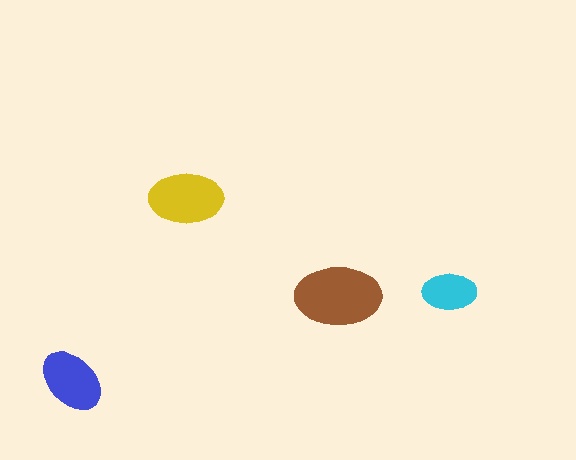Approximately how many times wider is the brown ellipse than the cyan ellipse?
About 1.5 times wider.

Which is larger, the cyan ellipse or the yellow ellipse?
The yellow one.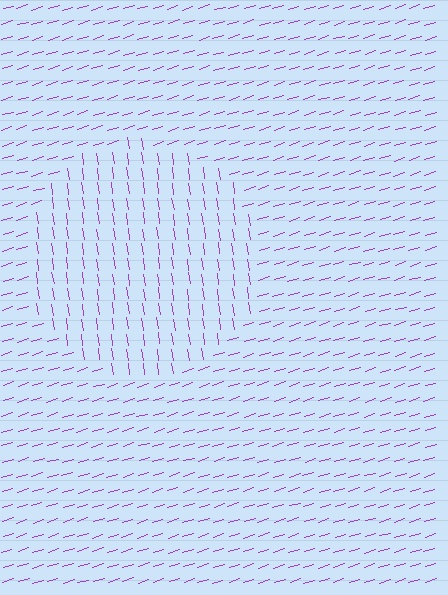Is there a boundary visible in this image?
Yes, there is a texture boundary formed by a change in line orientation.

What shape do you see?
I see a circle.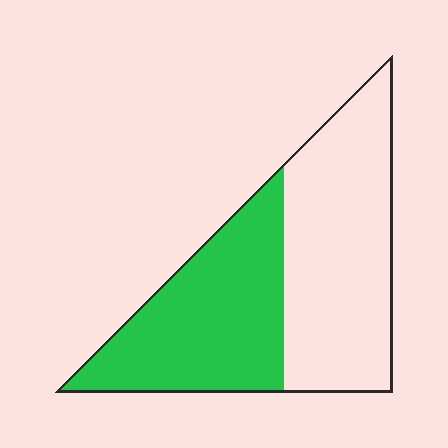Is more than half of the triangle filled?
No.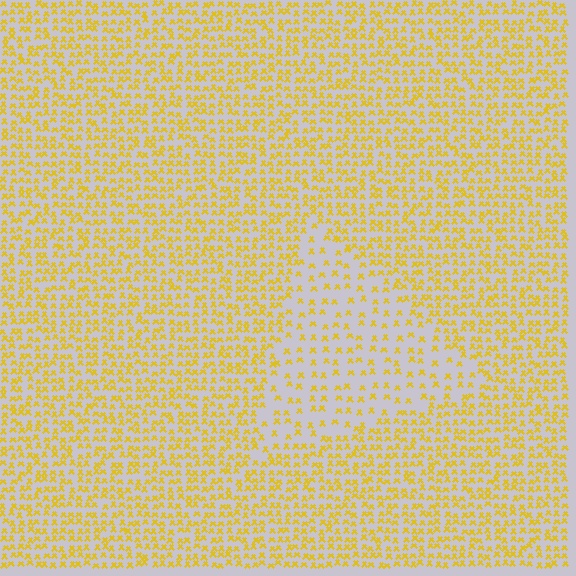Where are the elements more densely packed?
The elements are more densely packed outside the triangle boundary.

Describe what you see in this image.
The image contains small yellow elements arranged at two different densities. A triangle-shaped region is visible where the elements are less densely packed than the surrounding area.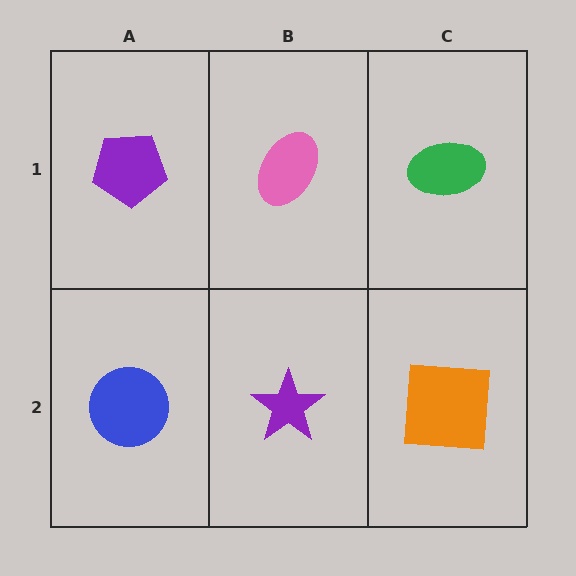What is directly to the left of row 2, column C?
A purple star.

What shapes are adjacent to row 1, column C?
An orange square (row 2, column C), a pink ellipse (row 1, column B).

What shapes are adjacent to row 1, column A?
A blue circle (row 2, column A), a pink ellipse (row 1, column B).